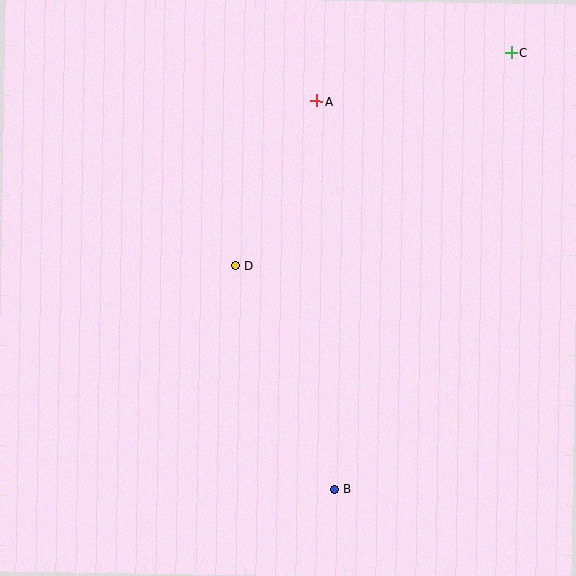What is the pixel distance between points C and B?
The distance between C and B is 471 pixels.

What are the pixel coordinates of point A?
Point A is at (317, 101).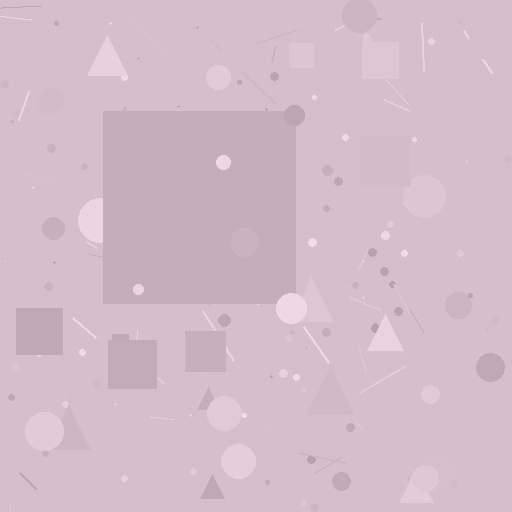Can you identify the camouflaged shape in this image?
The camouflaged shape is a square.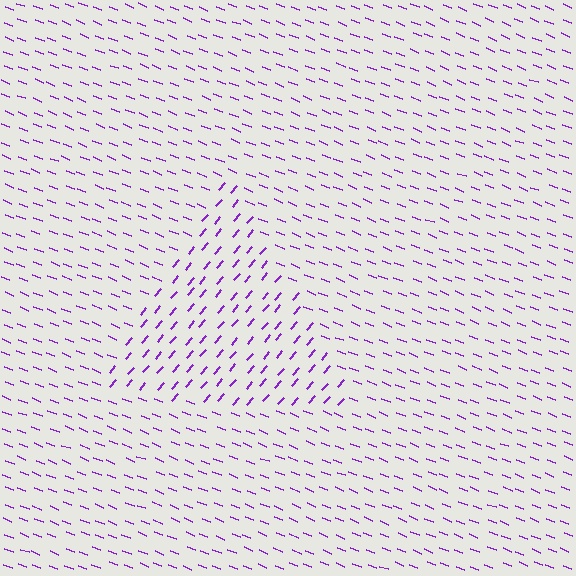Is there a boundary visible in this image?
Yes, there is a texture boundary formed by a change in line orientation.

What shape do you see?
I see a triangle.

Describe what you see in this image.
The image is filled with small purple line segments. A triangle region in the image has lines oriented differently from the surrounding lines, creating a visible texture boundary.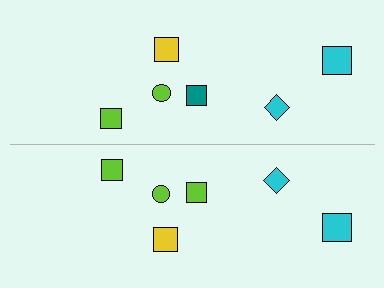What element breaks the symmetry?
The lime square on the bottom side breaks the symmetry — its mirror counterpart is teal.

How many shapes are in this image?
There are 12 shapes in this image.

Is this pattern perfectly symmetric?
No, the pattern is not perfectly symmetric. The lime square on the bottom side breaks the symmetry — its mirror counterpart is teal.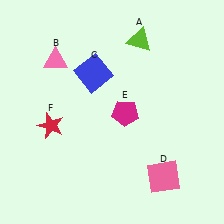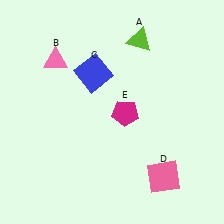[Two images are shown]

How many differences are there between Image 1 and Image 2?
There is 1 difference between the two images.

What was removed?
The red star (F) was removed in Image 2.